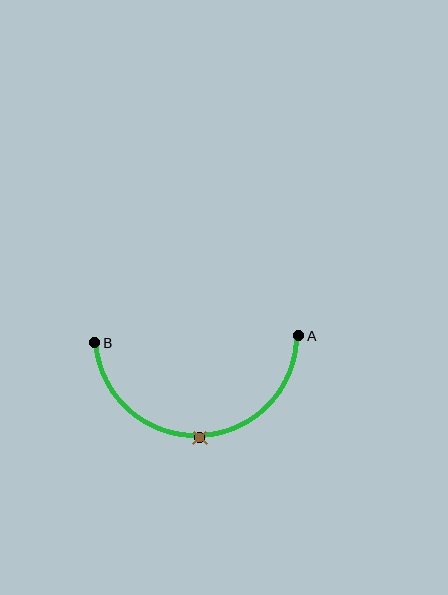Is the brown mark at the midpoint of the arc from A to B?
Yes. The brown mark lies on the arc at equal arc-length from both A and B — it is the arc midpoint.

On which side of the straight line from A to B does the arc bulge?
The arc bulges below the straight line connecting A and B.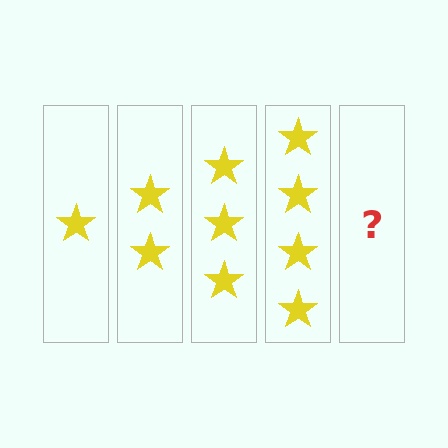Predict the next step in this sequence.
The next step is 5 stars.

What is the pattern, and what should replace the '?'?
The pattern is that each step adds one more star. The '?' should be 5 stars.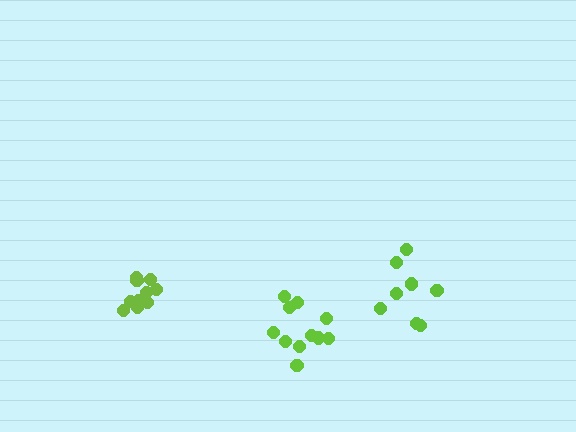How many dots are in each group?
Group 1: 10 dots, Group 2: 11 dots, Group 3: 8 dots (29 total).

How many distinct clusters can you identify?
There are 3 distinct clusters.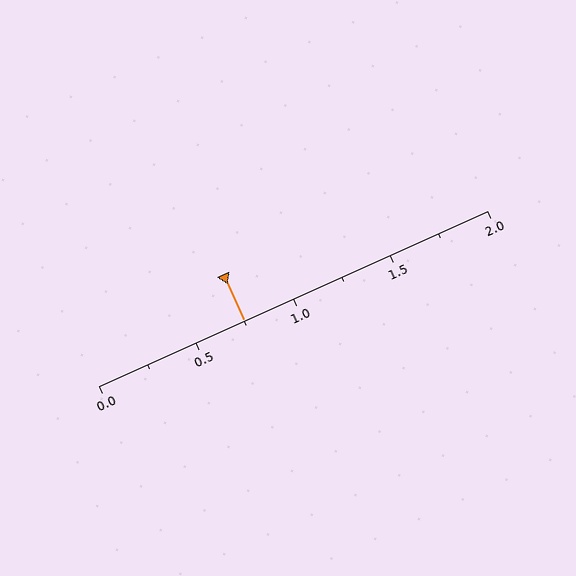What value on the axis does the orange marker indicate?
The marker indicates approximately 0.75.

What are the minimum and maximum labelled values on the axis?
The axis runs from 0.0 to 2.0.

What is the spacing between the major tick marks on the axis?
The major ticks are spaced 0.5 apart.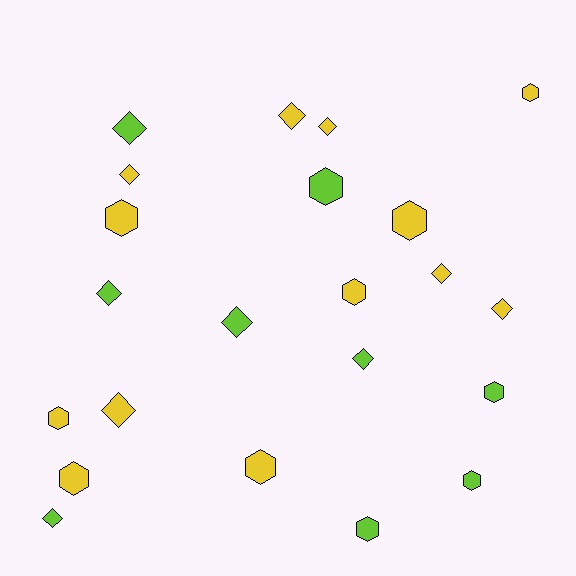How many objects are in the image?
There are 22 objects.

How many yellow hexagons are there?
There are 7 yellow hexagons.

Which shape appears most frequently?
Diamond, with 11 objects.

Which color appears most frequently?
Yellow, with 13 objects.